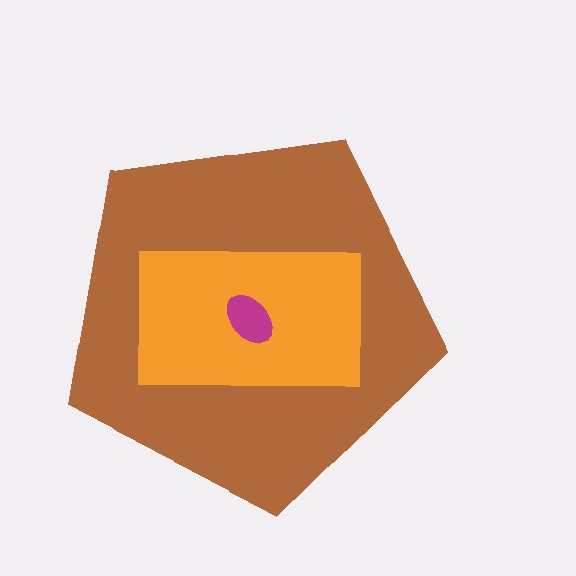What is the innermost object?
The magenta ellipse.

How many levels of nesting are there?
3.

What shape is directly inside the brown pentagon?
The orange rectangle.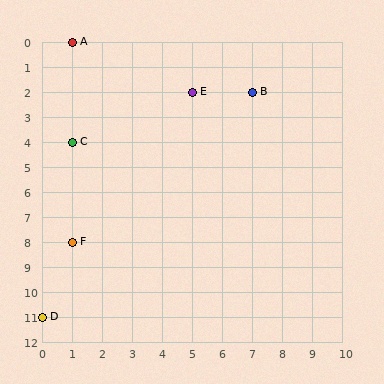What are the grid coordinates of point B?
Point B is at grid coordinates (7, 2).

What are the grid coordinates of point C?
Point C is at grid coordinates (1, 4).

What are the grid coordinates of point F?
Point F is at grid coordinates (1, 8).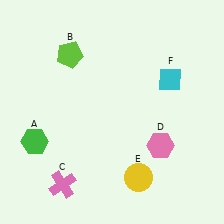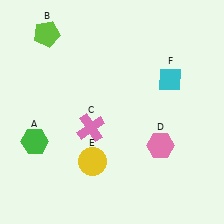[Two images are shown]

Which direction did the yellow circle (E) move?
The yellow circle (E) moved left.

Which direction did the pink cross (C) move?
The pink cross (C) moved up.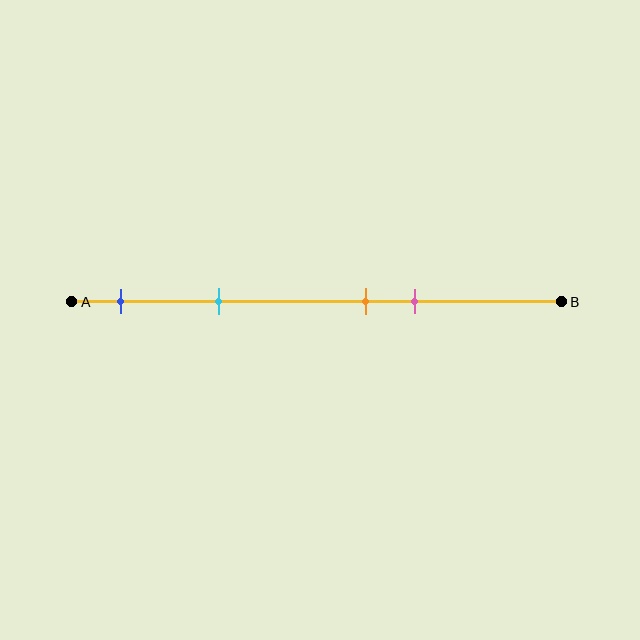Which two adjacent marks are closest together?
The orange and pink marks are the closest adjacent pair.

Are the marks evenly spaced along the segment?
No, the marks are not evenly spaced.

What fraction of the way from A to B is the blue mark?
The blue mark is approximately 10% (0.1) of the way from A to B.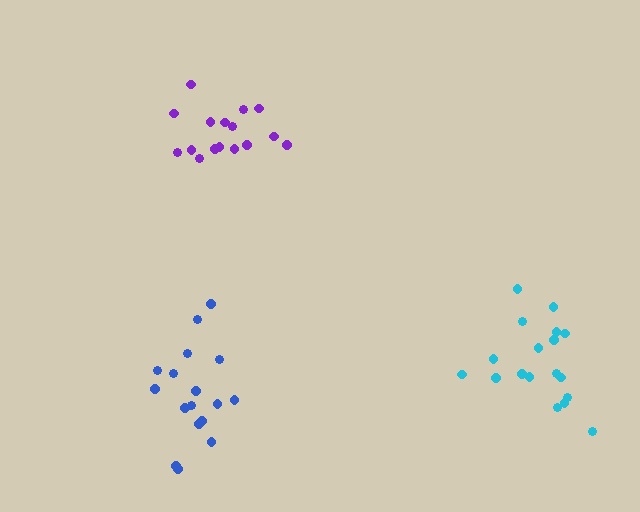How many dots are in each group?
Group 1: 17 dots, Group 2: 18 dots, Group 3: 16 dots (51 total).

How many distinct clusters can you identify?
There are 3 distinct clusters.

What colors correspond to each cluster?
The clusters are colored: blue, cyan, purple.